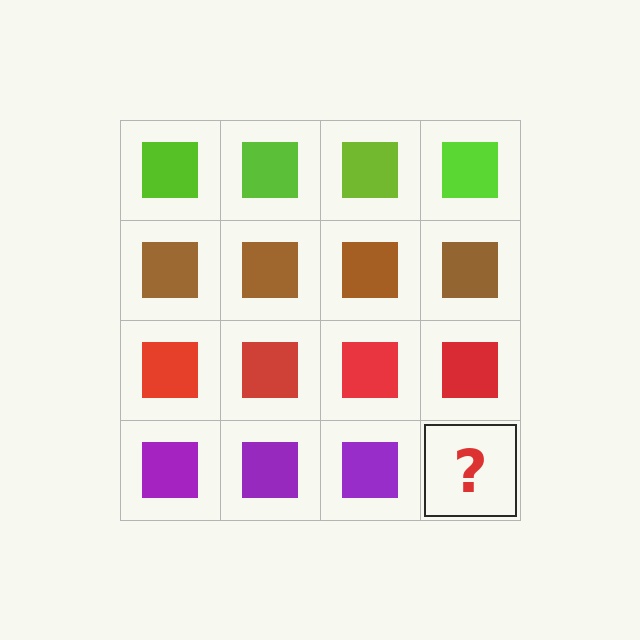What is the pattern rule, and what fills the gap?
The rule is that each row has a consistent color. The gap should be filled with a purple square.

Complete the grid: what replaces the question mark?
The question mark should be replaced with a purple square.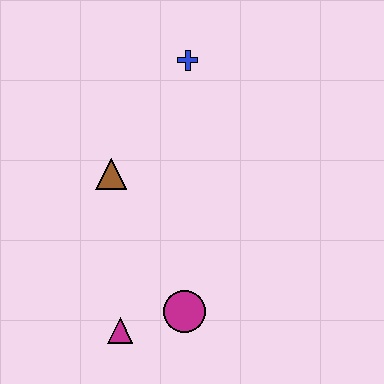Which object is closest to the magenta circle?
The magenta triangle is closest to the magenta circle.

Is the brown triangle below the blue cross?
Yes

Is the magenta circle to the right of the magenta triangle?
Yes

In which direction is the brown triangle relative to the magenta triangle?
The brown triangle is above the magenta triangle.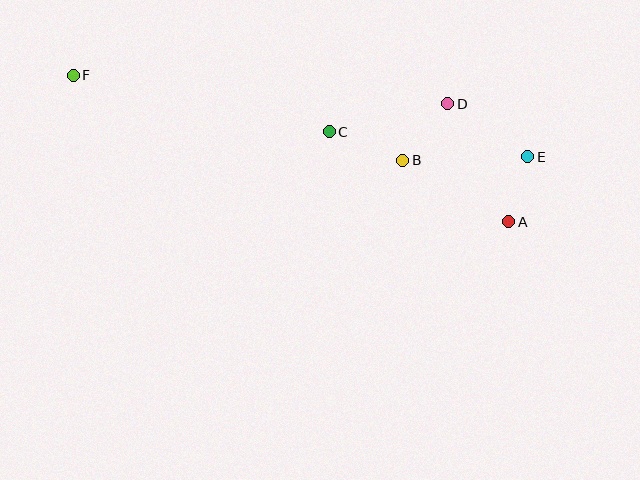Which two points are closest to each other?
Points A and E are closest to each other.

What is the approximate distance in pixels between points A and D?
The distance between A and D is approximately 132 pixels.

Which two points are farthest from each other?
Points E and F are farthest from each other.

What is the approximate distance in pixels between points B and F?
The distance between B and F is approximately 340 pixels.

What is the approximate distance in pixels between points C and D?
The distance between C and D is approximately 122 pixels.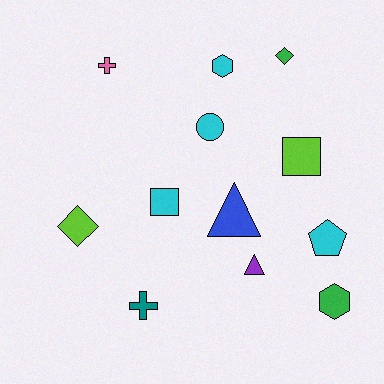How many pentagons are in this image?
There is 1 pentagon.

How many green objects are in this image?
There are 2 green objects.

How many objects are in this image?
There are 12 objects.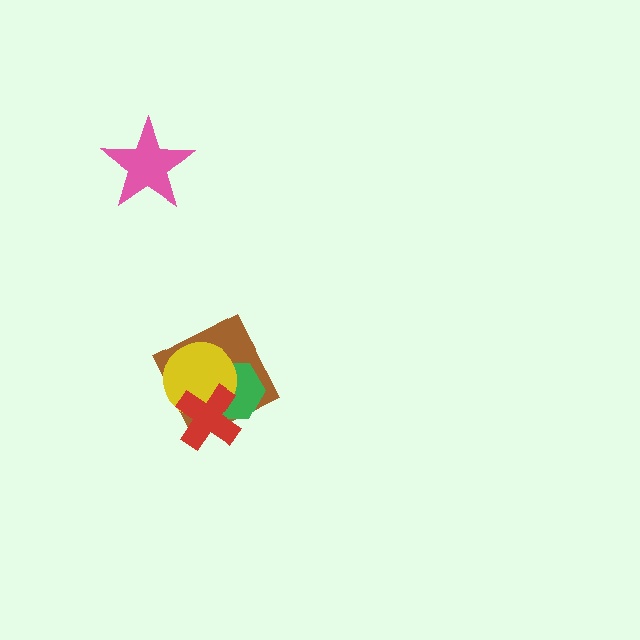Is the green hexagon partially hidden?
Yes, it is partially covered by another shape.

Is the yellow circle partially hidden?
Yes, it is partially covered by another shape.